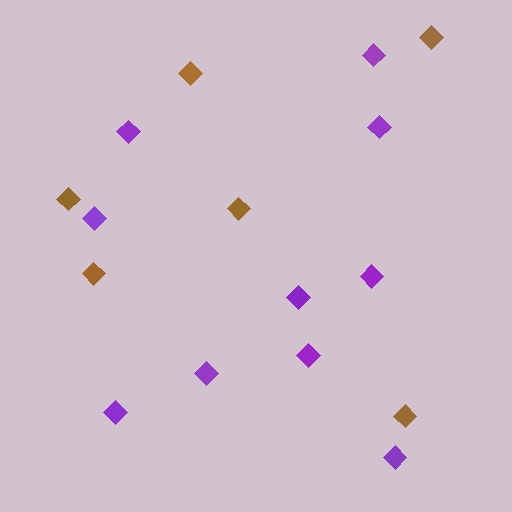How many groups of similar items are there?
There are 2 groups: one group of purple diamonds (10) and one group of brown diamonds (6).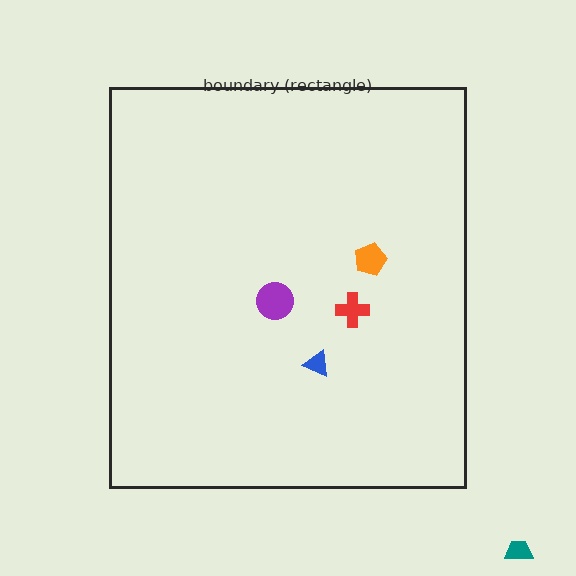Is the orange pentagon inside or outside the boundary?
Inside.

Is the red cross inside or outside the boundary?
Inside.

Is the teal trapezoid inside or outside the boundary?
Outside.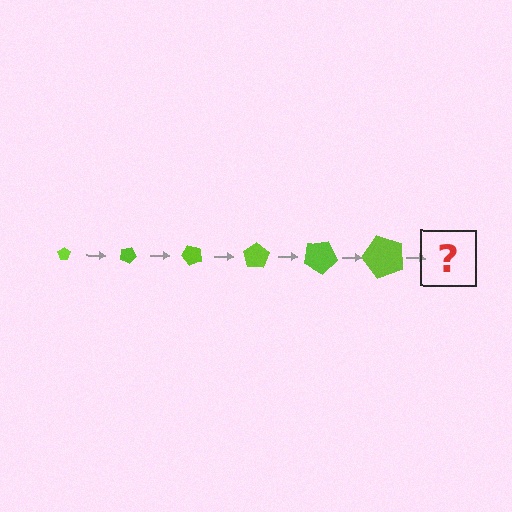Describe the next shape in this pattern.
It should be a pentagon, larger than the previous one and rotated 150 degrees from the start.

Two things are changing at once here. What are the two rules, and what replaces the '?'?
The two rules are that the pentagon grows larger each step and it rotates 25 degrees each step. The '?' should be a pentagon, larger than the previous one and rotated 150 degrees from the start.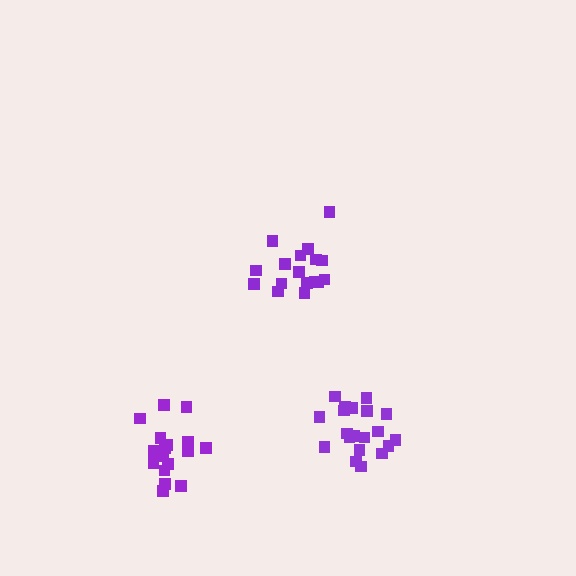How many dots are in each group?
Group 1: 20 dots, Group 2: 17 dots, Group 3: 18 dots (55 total).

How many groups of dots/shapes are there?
There are 3 groups.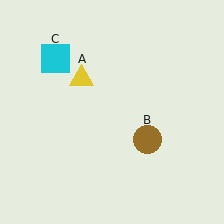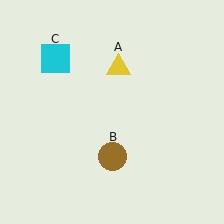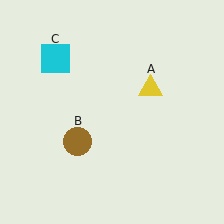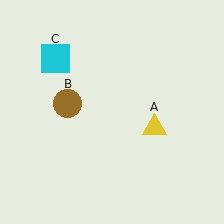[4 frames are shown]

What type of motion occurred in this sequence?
The yellow triangle (object A), brown circle (object B) rotated clockwise around the center of the scene.